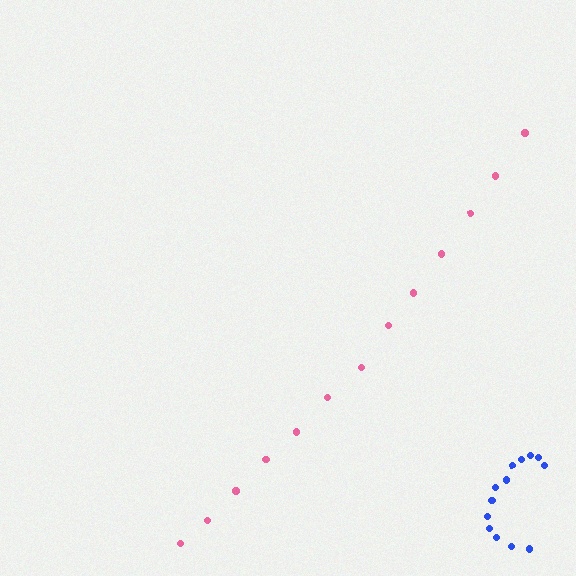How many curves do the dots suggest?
There are 2 distinct paths.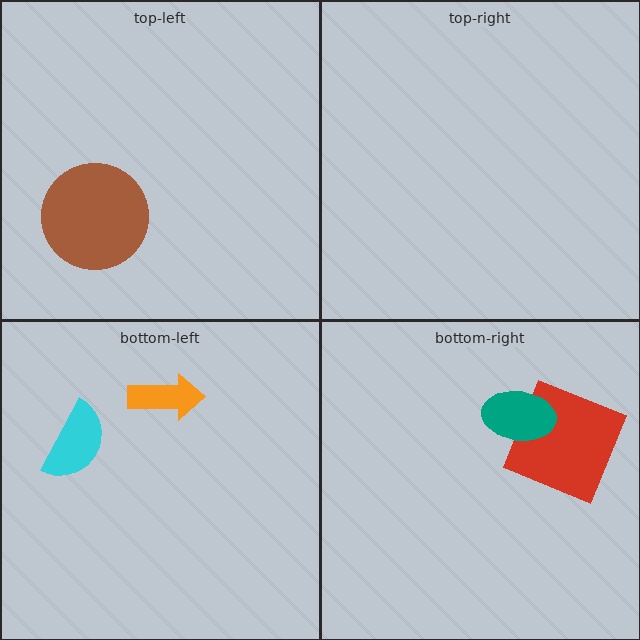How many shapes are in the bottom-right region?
2.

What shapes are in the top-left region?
The brown circle.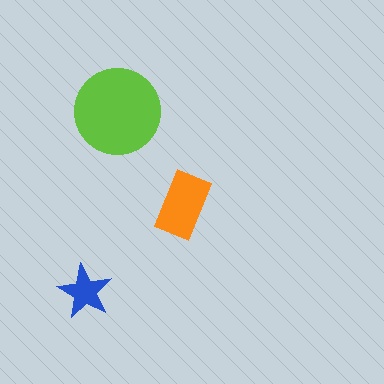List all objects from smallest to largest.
The blue star, the orange rectangle, the lime circle.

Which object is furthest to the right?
The orange rectangle is rightmost.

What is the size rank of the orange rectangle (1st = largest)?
2nd.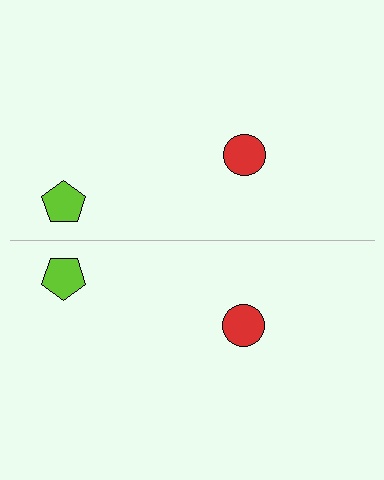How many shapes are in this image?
There are 4 shapes in this image.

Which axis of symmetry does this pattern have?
The pattern has a horizontal axis of symmetry running through the center of the image.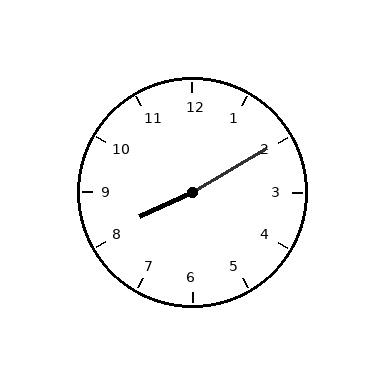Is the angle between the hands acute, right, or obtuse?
It is obtuse.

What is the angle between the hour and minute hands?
Approximately 175 degrees.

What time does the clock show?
8:10.